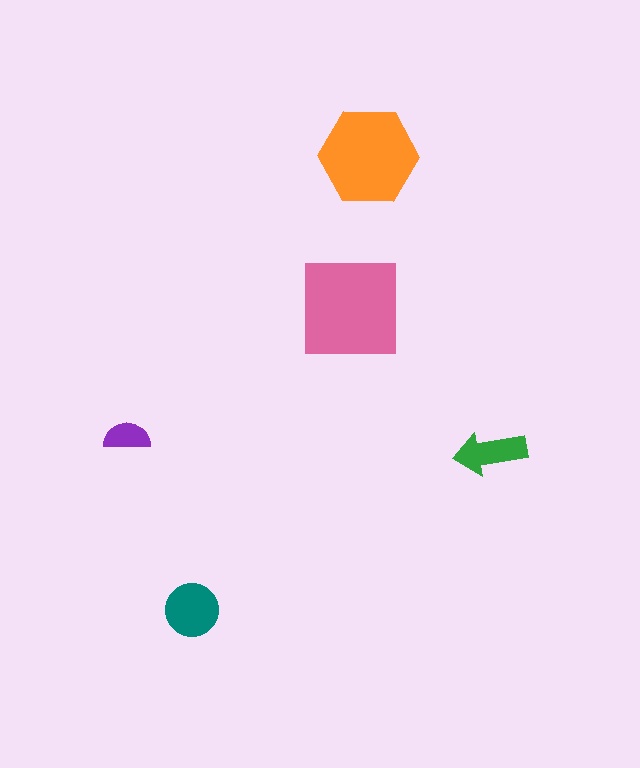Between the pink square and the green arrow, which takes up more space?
The pink square.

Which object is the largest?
The pink square.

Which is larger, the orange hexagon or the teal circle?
The orange hexagon.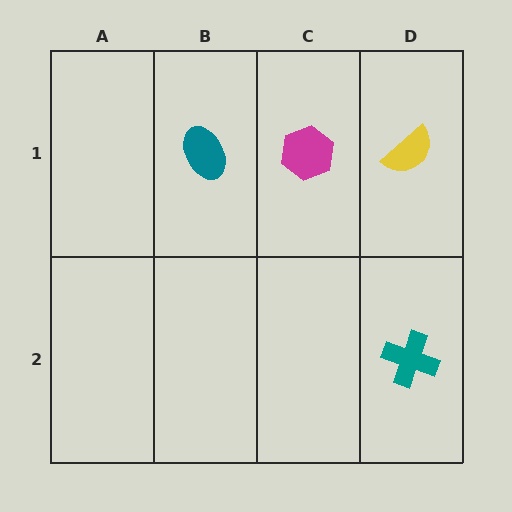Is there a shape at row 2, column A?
No, that cell is empty.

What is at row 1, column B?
A teal ellipse.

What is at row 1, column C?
A magenta hexagon.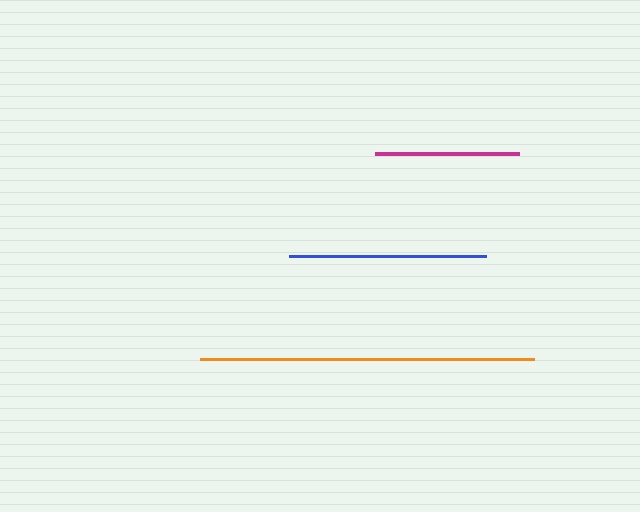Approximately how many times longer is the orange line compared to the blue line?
The orange line is approximately 1.7 times the length of the blue line.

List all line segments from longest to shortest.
From longest to shortest: orange, blue, magenta.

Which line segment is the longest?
The orange line is the longest at approximately 335 pixels.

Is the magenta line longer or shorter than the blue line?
The blue line is longer than the magenta line.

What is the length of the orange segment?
The orange segment is approximately 335 pixels long.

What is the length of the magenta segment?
The magenta segment is approximately 144 pixels long.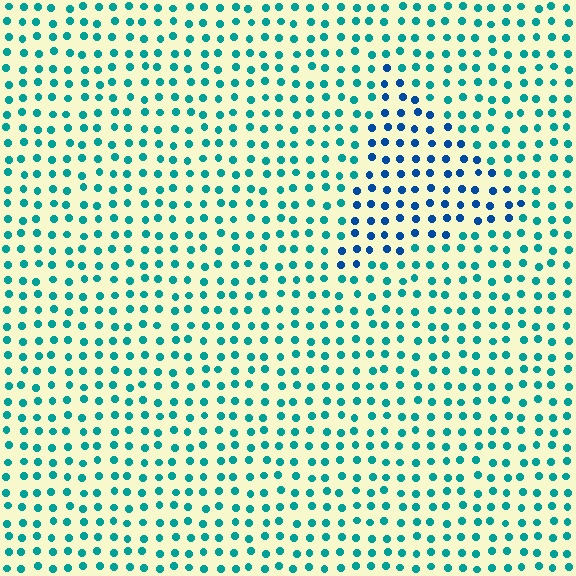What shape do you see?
I see a triangle.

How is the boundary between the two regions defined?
The boundary is defined purely by a slight shift in hue (about 36 degrees). Spacing, size, and orientation are identical on both sides.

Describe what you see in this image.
The image is filled with small teal elements in a uniform arrangement. A triangle-shaped region is visible where the elements are tinted to a slightly different hue, forming a subtle color boundary.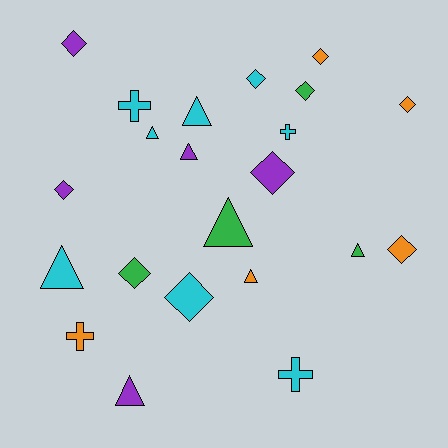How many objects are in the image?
There are 22 objects.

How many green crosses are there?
There are no green crosses.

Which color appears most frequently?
Cyan, with 8 objects.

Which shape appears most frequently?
Diamond, with 10 objects.